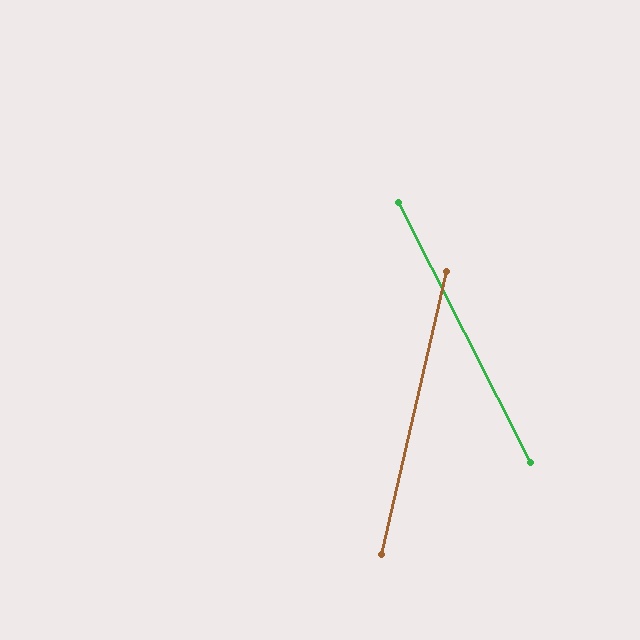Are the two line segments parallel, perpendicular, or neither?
Neither parallel nor perpendicular — they differ by about 40°.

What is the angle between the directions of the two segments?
Approximately 40 degrees.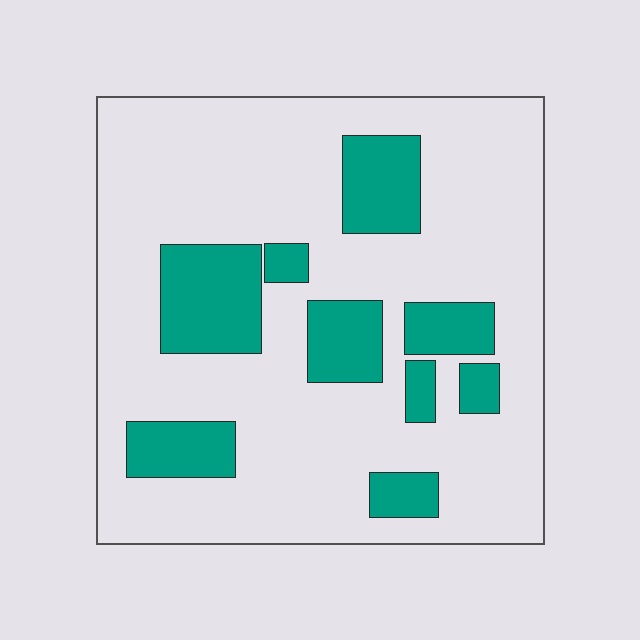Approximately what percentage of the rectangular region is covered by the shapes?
Approximately 25%.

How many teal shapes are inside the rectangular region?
9.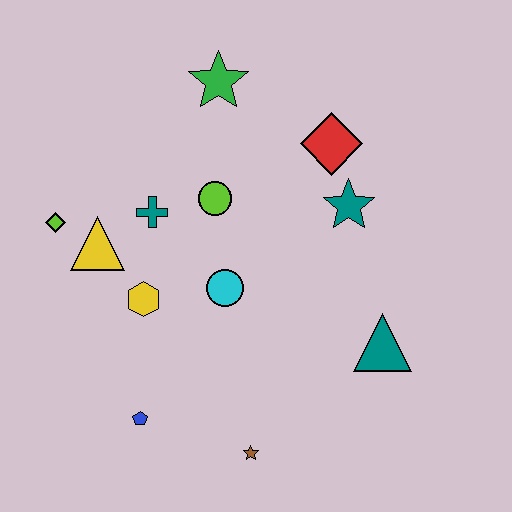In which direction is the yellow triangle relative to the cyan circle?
The yellow triangle is to the left of the cyan circle.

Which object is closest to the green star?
The lime circle is closest to the green star.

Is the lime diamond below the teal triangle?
No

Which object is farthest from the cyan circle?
The green star is farthest from the cyan circle.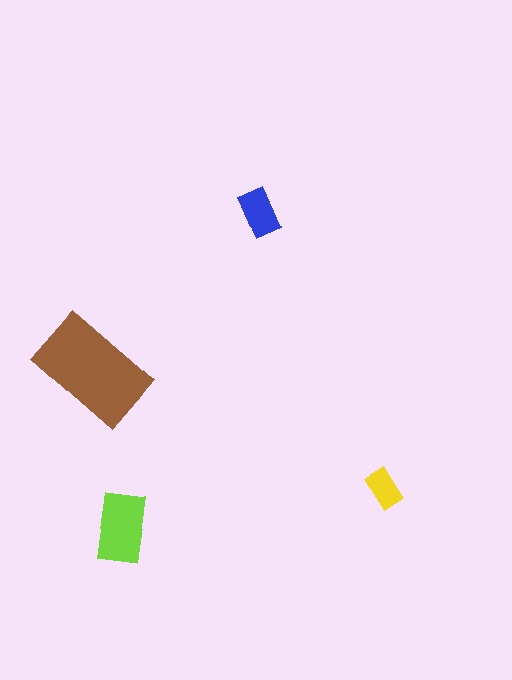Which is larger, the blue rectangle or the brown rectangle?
The brown one.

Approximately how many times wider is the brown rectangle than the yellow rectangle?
About 3 times wider.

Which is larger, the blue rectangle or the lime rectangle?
The lime one.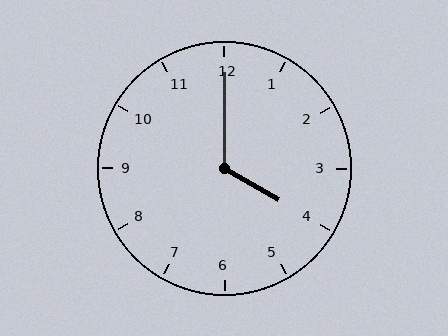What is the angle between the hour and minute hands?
Approximately 120 degrees.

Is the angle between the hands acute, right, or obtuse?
It is obtuse.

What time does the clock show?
4:00.